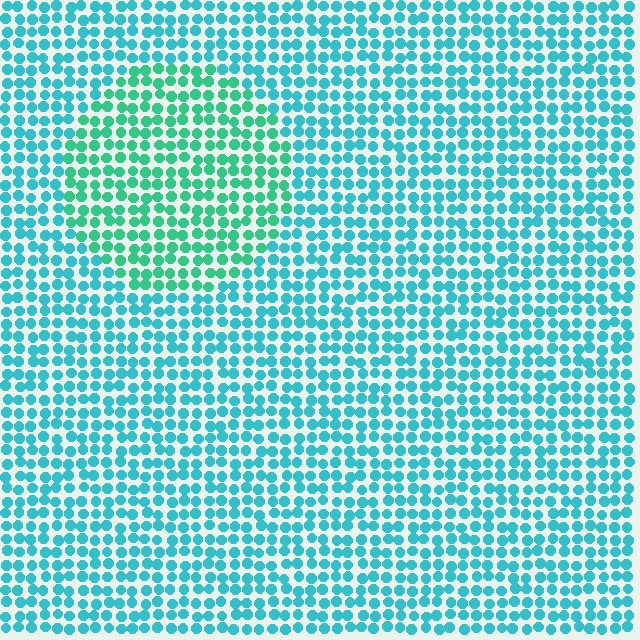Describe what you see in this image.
The image is filled with small cyan elements in a uniform arrangement. A circle-shaped region is visible where the elements are tinted to a slightly different hue, forming a subtle color boundary.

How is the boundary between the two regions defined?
The boundary is defined purely by a slight shift in hue (about 30 degrees). Spacing, size, and orientation are identical on both sides.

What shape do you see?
I see a circle.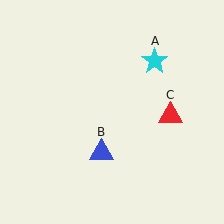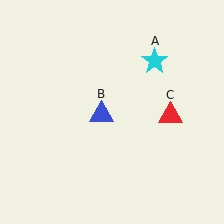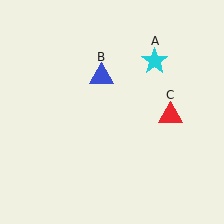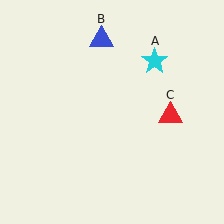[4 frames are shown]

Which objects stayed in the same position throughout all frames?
Cyan star (object A) and red triangle (object C) remained stationary.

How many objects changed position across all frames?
1 object changed position: blue triangle (object B).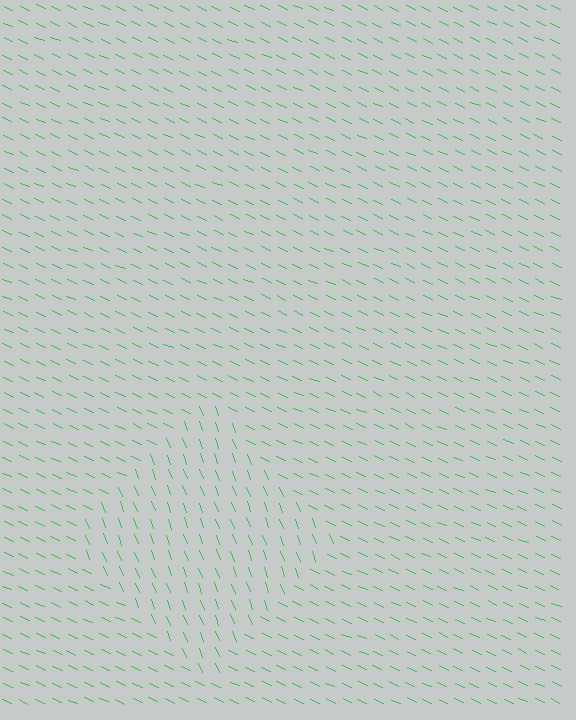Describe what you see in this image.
The image is filled with small green line segments. A diamond region in the image has lines oriented differently from the surrounding lines, creating a visible texture boundary.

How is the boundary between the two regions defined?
The boundary is defined purely by a change in line orientation (approximately 45 degrees difference). All lines are the same color and thickness.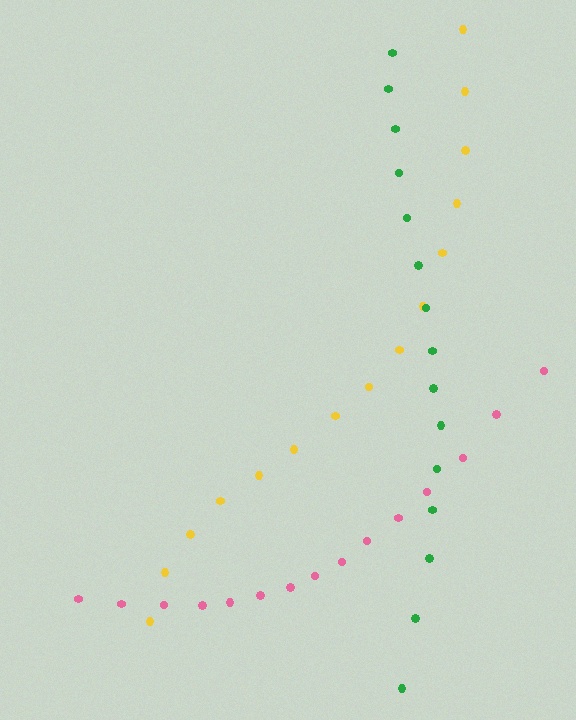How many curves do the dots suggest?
There are 3 distinct paths.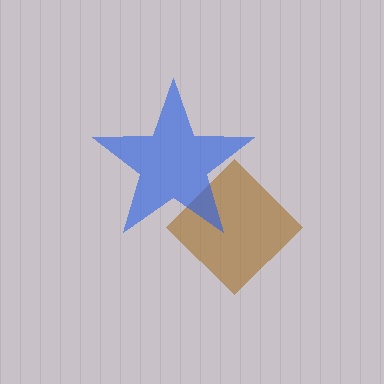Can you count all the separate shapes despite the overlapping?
Yes, there are 2 separate shapes.